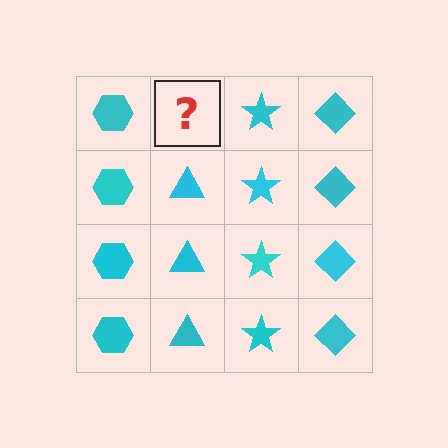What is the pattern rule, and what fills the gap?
The rule is that each column has a consistent shape. The gap should be filled with a cyan triangle.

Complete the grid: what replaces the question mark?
The question mark should be replaced with a cyan triangle.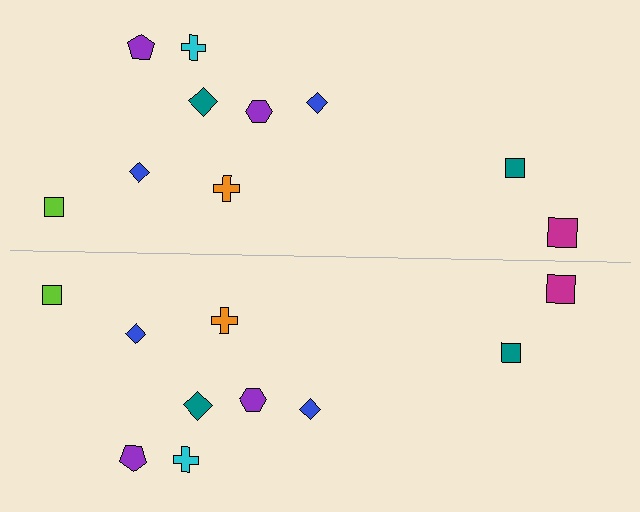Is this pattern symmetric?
Yes, this pattern has bilateral (reflection) symmetry.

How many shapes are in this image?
There are 20 shapes in this image.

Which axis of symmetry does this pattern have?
The pattern has a horizontal axis of symmetry running through the center of the image.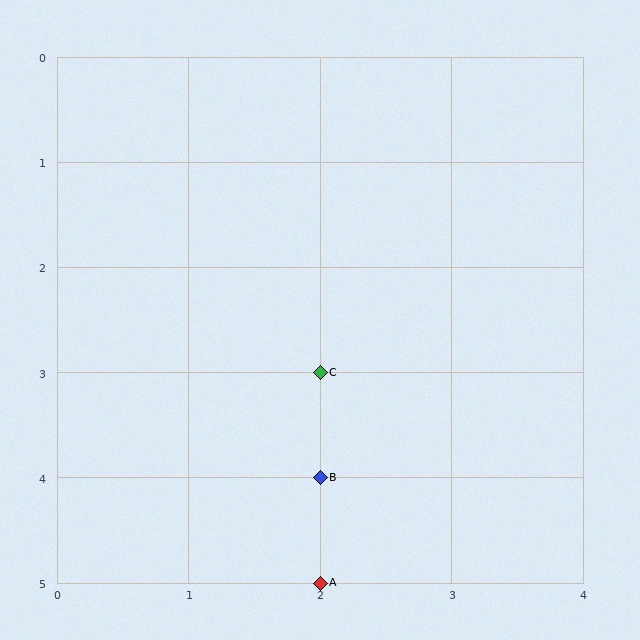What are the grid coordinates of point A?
Point A is at grid coordinates (2, 5).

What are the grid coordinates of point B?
Point B is at grid coordinates (2, 4).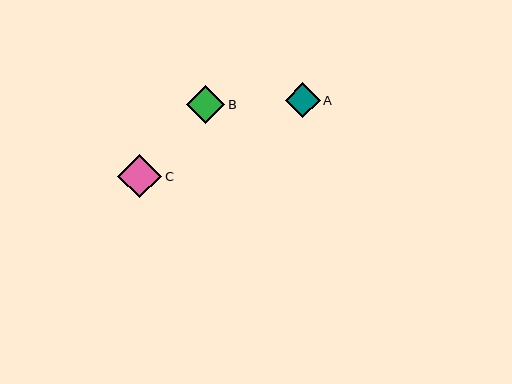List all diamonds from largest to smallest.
From largest to smallest: C, B, A.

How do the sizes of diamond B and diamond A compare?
Diamond B and diamond A are approximately the same size.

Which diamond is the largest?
Diamond C is the largest with a size of approximately 44 pixels.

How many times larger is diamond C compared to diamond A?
Diamond C is approximately 1.2 times the size of diamond A.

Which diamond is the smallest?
Diamond A is the smallest with a size of approximately 35 pixels.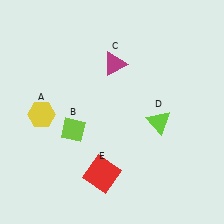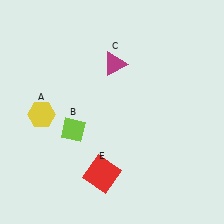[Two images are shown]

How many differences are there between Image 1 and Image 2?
There is 1 difference between the two images.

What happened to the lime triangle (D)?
The lime triangle (D) was removed in Image 2. It was in the bottom-right area of Image 1.